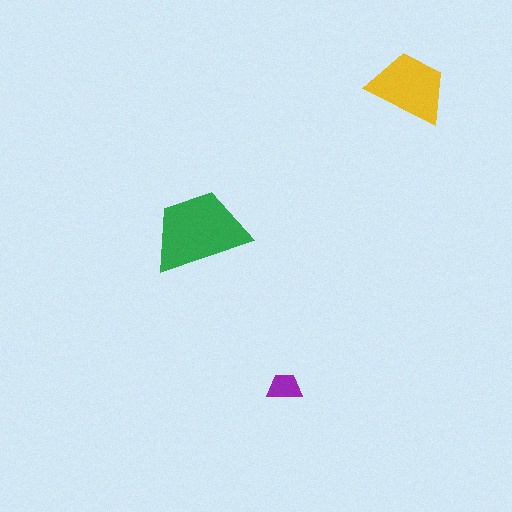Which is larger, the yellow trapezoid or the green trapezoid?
The green one.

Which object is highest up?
The yellow trapezoid is topmost.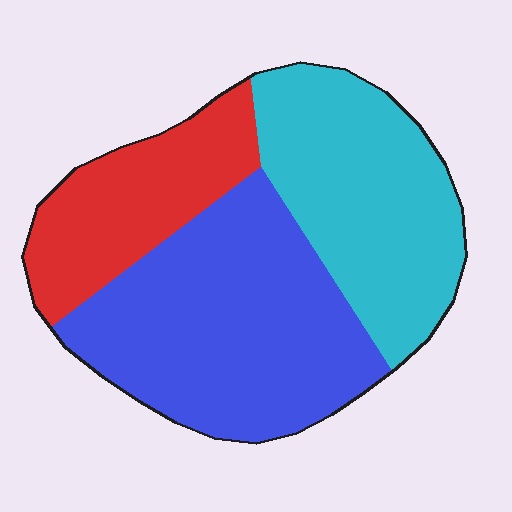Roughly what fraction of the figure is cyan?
Cyan takes up about one third (1/3) of the figure.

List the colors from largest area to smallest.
From largest to smallest: blue, cyan, red.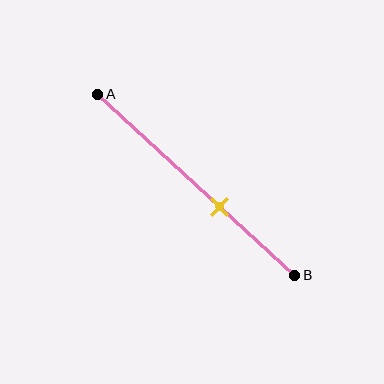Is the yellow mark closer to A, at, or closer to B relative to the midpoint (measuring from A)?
The yellow mark is closer to point B than the midpoint of segment AB.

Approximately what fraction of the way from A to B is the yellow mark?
The yellow mark is approximately 60% of the way from A to B.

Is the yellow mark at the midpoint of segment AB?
No, the mark is at about 60% from A, not at the 50% midpoint.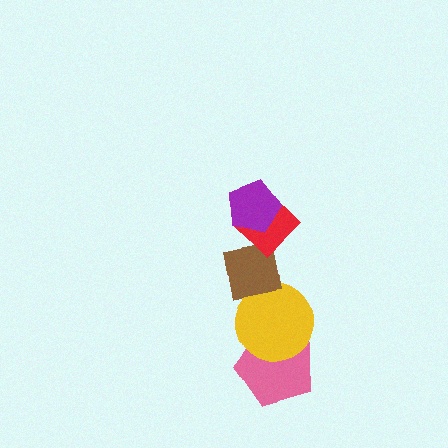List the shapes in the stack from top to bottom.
From top to bottom: the purple pentagon, the red diamond, the brown square, the yellow circle, the pink pentagon.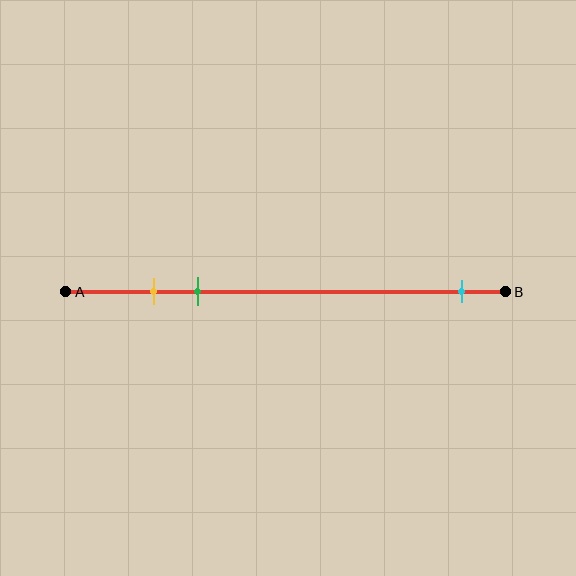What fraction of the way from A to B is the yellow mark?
The yellow mark is approximately 20% (0.2) of the way from A to B.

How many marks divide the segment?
There are 3 marks dividing the segment.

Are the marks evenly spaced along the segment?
No, the marks are not evenly spaced.